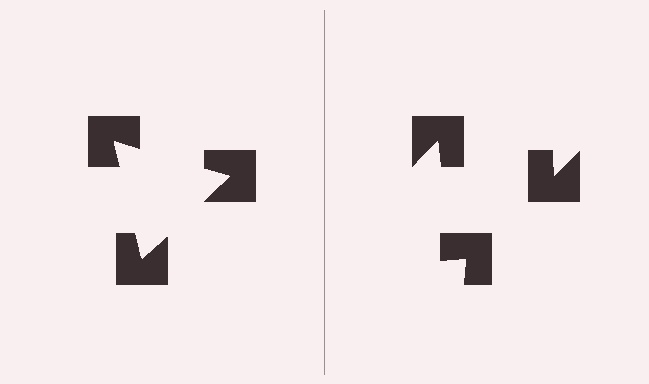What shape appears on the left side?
An illusory triangle.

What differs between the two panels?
The notched squares are positioned identically on both sides; only the wedge orientations differ. On the left they align to a triangle; on the right they are misaligned.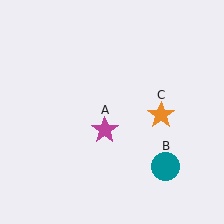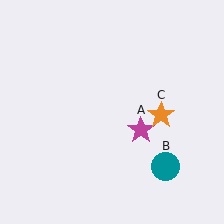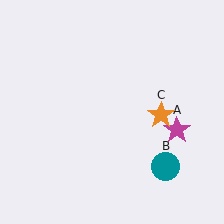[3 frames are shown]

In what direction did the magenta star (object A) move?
The magenta star (object A) moved right.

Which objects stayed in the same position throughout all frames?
Teal circle (object B) and orange star (object C) remained stationary.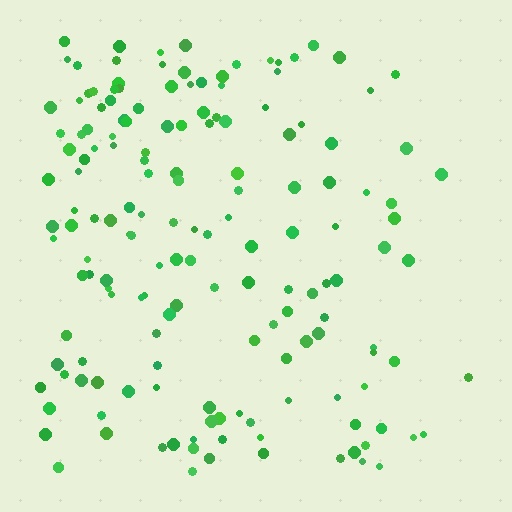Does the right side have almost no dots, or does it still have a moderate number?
Still a moderate number, just noticeably fewer than the left.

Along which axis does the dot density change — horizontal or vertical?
Horizontal.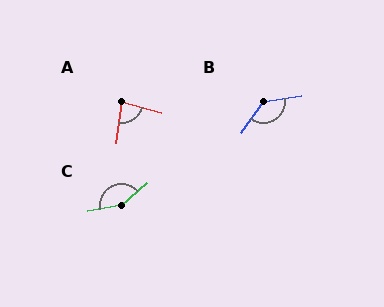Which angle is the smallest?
A, at approximately 83 degrees.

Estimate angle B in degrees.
Approximately 134 degrees.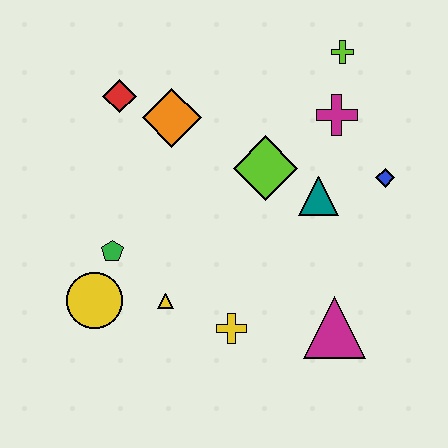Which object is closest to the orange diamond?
The red diamond is closest to the orange diamond.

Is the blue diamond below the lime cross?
Yes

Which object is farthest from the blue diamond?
The yellow circle is farthest from the blue diamond.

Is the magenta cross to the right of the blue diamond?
No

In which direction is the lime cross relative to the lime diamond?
The lime cross is above the lime diamond.